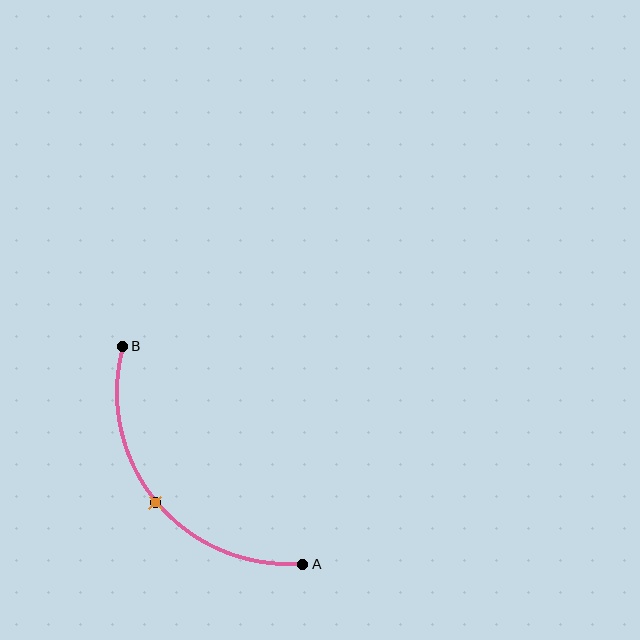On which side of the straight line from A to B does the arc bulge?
The arc bulges below and to the left of the straight line connecting A and B.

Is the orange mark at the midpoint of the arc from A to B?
Yes. The orange mark lies on the arc at equal arc-length from both A and B — it is the arc midpoint.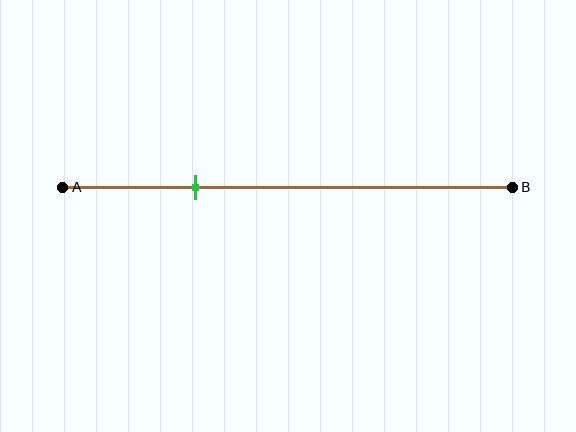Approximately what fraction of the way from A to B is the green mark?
The green mark is approximately 30% of the way from A to B.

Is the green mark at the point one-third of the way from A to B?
No, the mark is at about 30% from A, not at the 33% one-third point.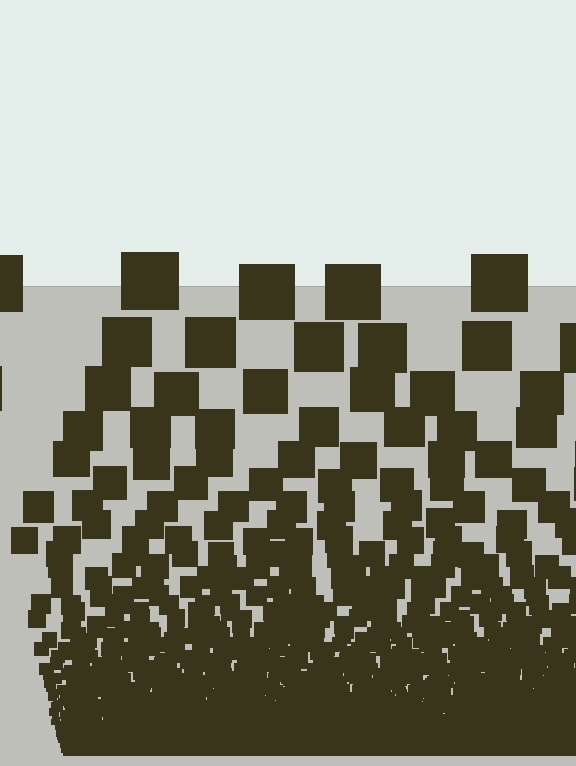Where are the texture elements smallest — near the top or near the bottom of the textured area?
Near the bottom.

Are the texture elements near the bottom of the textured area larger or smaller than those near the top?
Smaller. The gradient is inverted — elements near the bottom are smaller and denser.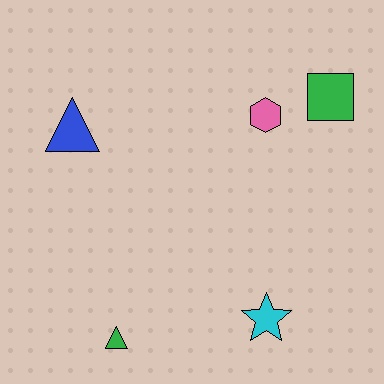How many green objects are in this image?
There are 2 green objects.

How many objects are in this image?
There are 5 objects.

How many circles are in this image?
There are no circles.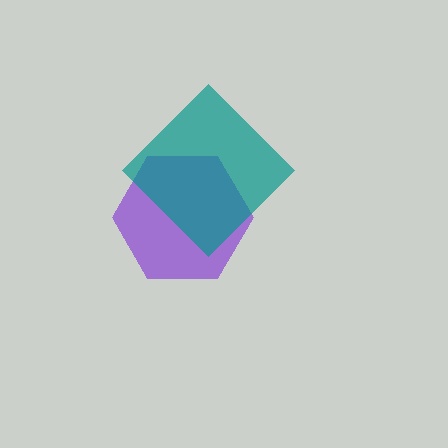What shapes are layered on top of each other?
The layered shapes are: a purple hexagon, a teal diamond.